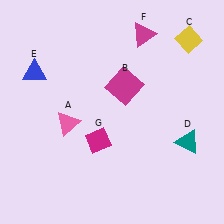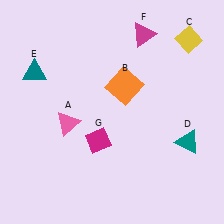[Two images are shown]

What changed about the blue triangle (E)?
In Image 1, E is blue. In Image 2, it changed to teal.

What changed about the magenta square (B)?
In Image 1, B is magenta. In Image 2, it changed to orange.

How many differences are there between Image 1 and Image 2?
There are 2 differences between the two images.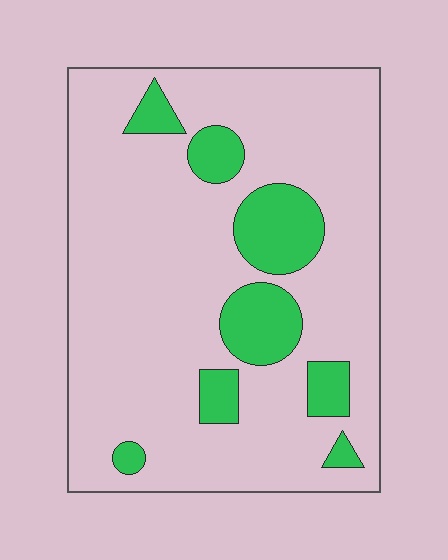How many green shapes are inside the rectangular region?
8.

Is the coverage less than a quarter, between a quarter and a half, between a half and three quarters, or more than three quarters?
Less than a quarter.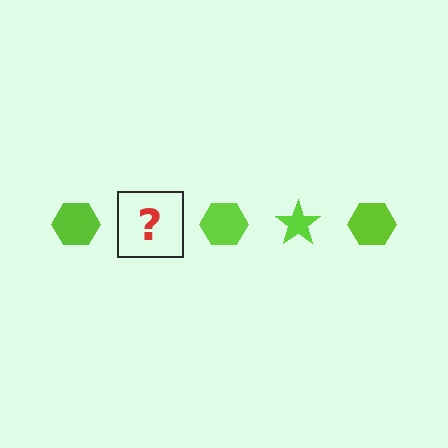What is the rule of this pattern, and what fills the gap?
The rule is that the pattern cycles through hexagon, star shapes in lime. The gap should be filled with a lime star.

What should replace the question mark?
The question mark should be replaced with a lime star.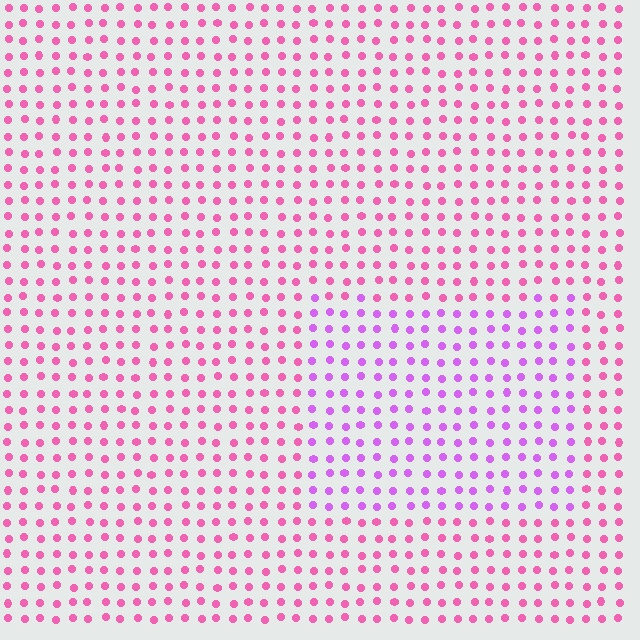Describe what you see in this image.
The image is filled with small pink elements in a uniform arrangement. A rectangle-shaped region is visible where the elements are tinted to a slightly different hue, forming a subtle color boundary.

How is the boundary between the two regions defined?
The boundary is defined purely by a slight shift in hue (about 38 degrees). Spacing, size, and orientation are identical on both sides.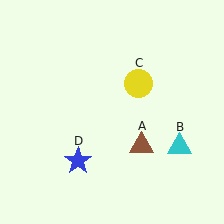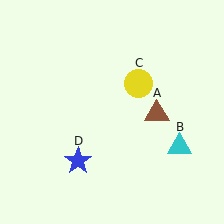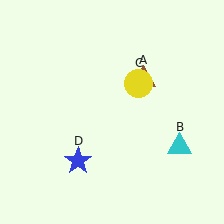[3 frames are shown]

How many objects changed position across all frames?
1 object changed position: brown triangle (object A).